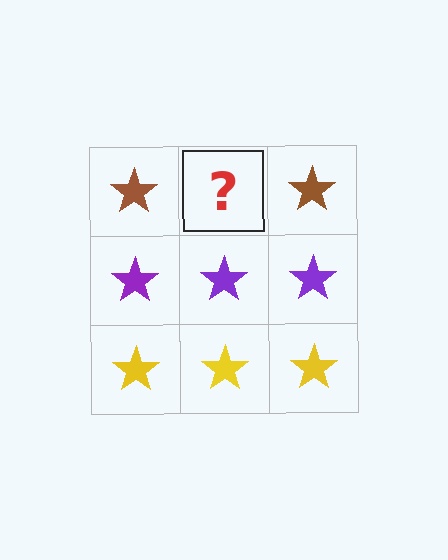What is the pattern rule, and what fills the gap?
The rule is that each row has a consistent color. The gap should be filled with a brown star.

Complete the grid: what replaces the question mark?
The question mark should be replaced with a brown star.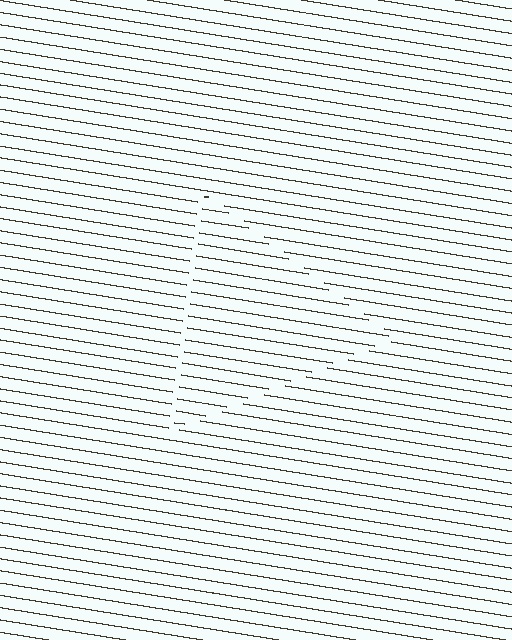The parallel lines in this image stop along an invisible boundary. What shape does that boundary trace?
An illusory triangle. The interior of the shape contains the same grating, shifted by half a period — the contour is defined by the phase discontinuity where line-ends from the inner and outer gratings abut.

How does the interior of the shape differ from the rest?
The interior of the shape contains the same grating, shifted by half a period — the contour is defined by the phase discontinuity where line-ends from the inner and outer gratings abut.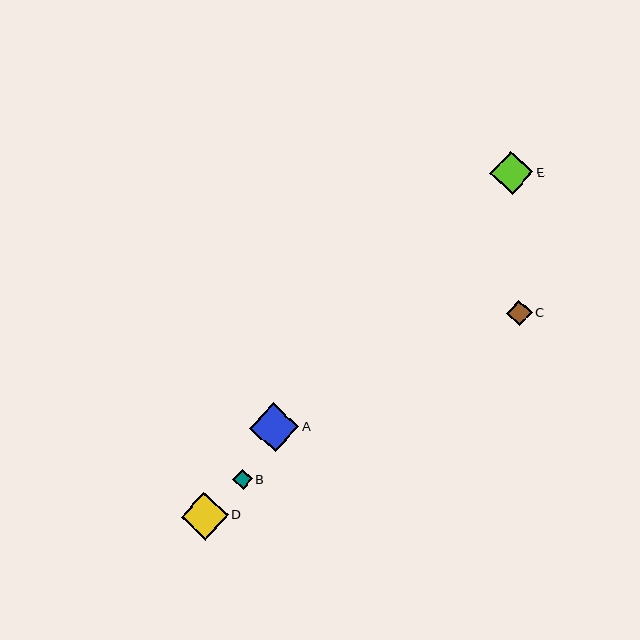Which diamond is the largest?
Diamond A is the largest with a size of approximately 49 pixels.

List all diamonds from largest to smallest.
From largest to smallest: A, D, E, C, B.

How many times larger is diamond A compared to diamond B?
Diamond A is approximately 2.4 times the size of diamond B.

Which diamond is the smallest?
Diamond B is the smallest with a size of approximately 20 pixels.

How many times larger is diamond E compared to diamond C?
Diamond E is approximately 1.7 times the size of diamond C.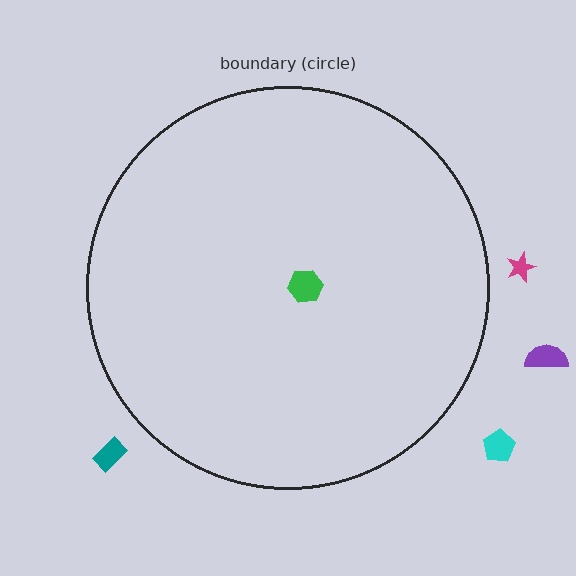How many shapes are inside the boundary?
1 inside, 4 outside.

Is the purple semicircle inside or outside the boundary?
Outside.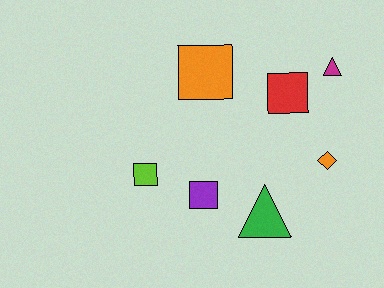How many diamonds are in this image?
There is 1 diamond.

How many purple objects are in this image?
There is 1 purple object.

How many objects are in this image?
There are 7 objects.